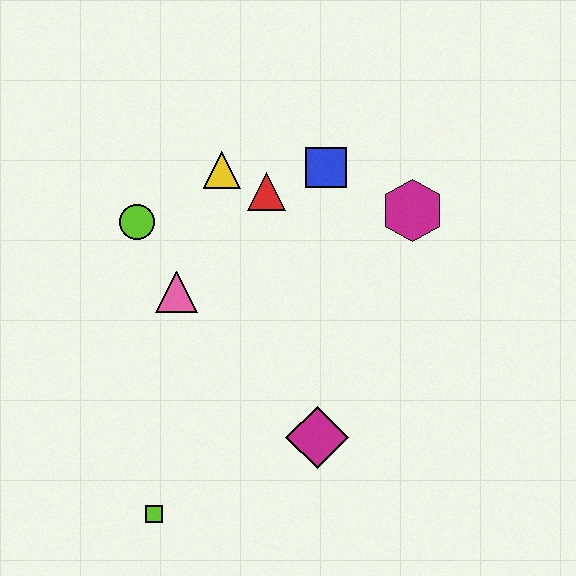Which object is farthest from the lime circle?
The lime square is farthest from the lime circle.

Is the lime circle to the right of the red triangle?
No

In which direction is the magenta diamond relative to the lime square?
The magenta diamond is to the right of the lime square.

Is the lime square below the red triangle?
Yes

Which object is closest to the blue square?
The red triangle is closest to the blue square.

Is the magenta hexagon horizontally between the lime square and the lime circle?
No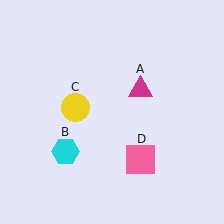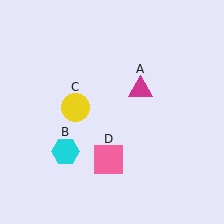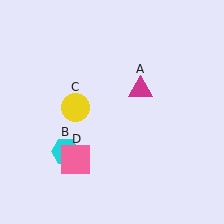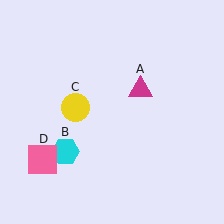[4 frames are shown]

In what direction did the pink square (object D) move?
The pink square (object D) moved left.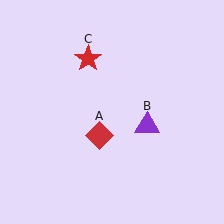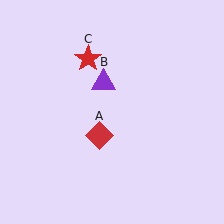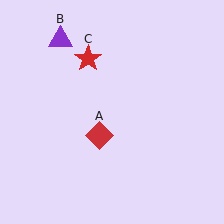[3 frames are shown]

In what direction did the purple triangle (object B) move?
The purple triangle (object B) moved up and to the left.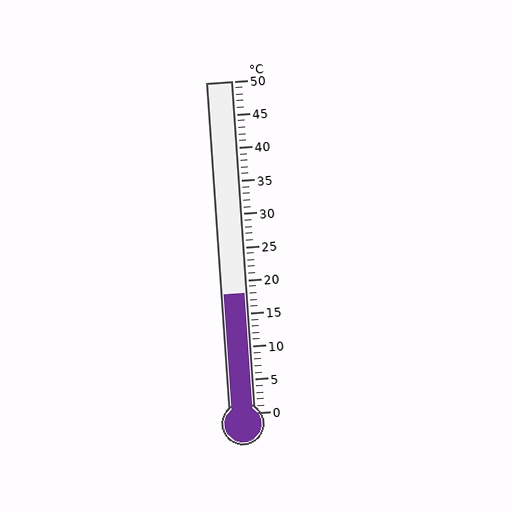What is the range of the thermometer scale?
The thermometer scale ranges from 0°C to 50°C.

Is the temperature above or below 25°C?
The temperature is below 25°C.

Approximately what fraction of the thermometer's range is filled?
The thermometer is filled to approximately 35% of its range.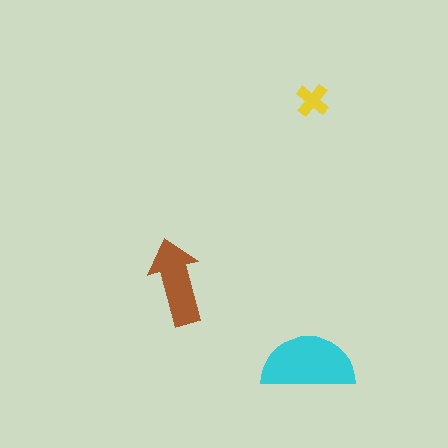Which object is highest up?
The yellow cross is topmost.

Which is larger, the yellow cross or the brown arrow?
The brown arrow.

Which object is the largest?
The cyan semicircle.